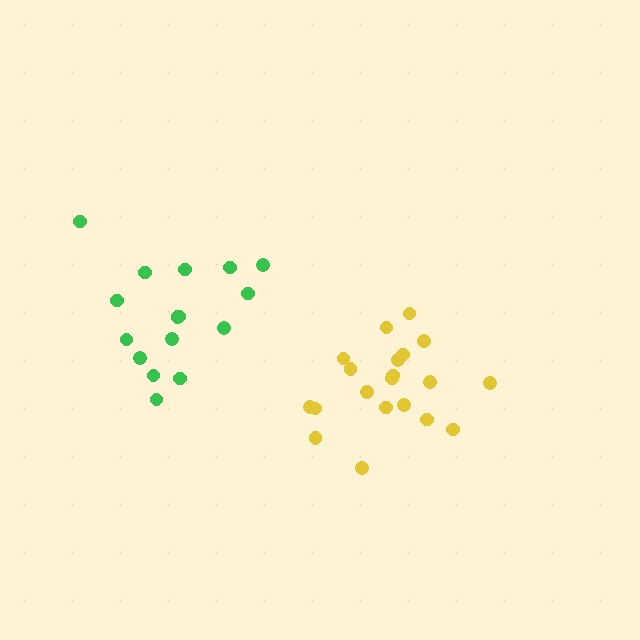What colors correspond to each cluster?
The clusters are colored: green, yellow.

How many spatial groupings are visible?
There are 2 spatial groupings.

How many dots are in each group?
Group 1: 16 dots, Group 2: 20 dots (36 total).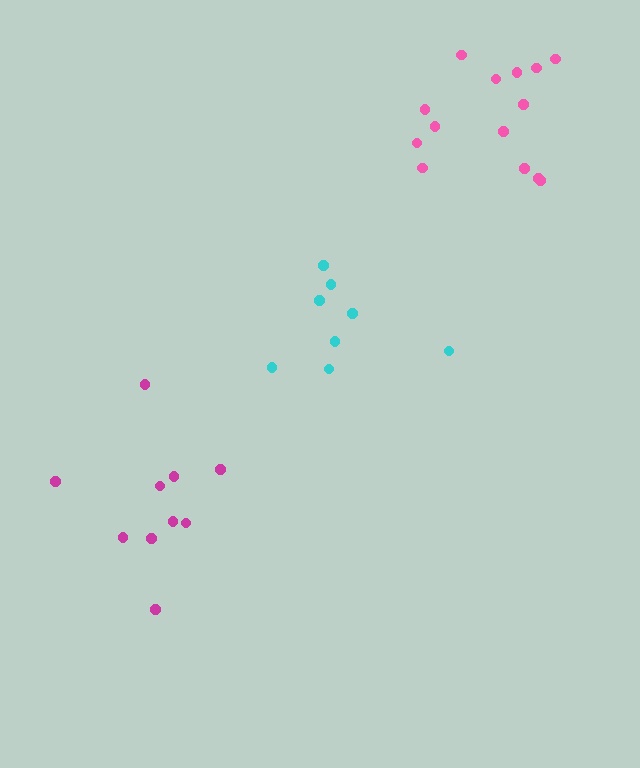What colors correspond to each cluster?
The clusters are colored: cyan, pink, magenta.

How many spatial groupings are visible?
There are 3 spatial groupings.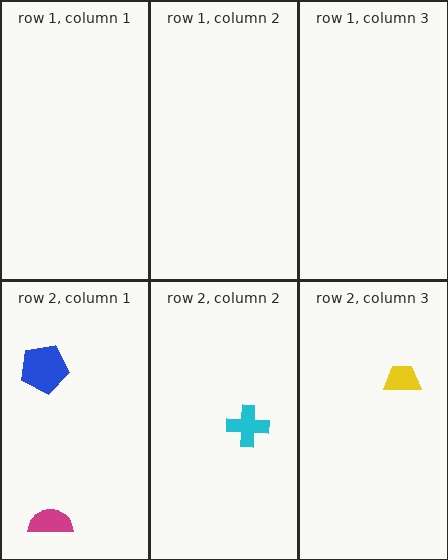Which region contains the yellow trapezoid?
The row 2, column 3 region.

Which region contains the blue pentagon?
The row 2, column 1 region.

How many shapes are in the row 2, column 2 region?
1.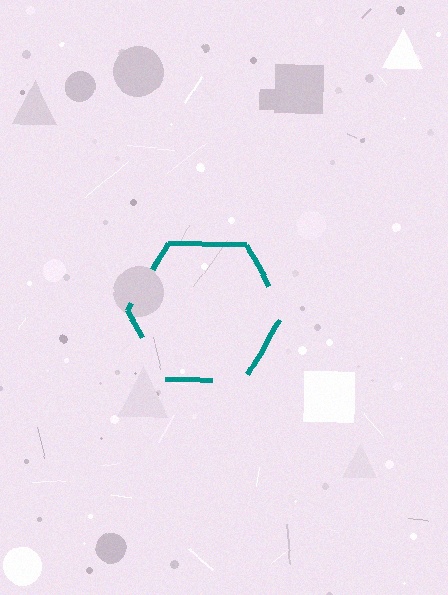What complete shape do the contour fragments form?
The contour fragments form a hexagon.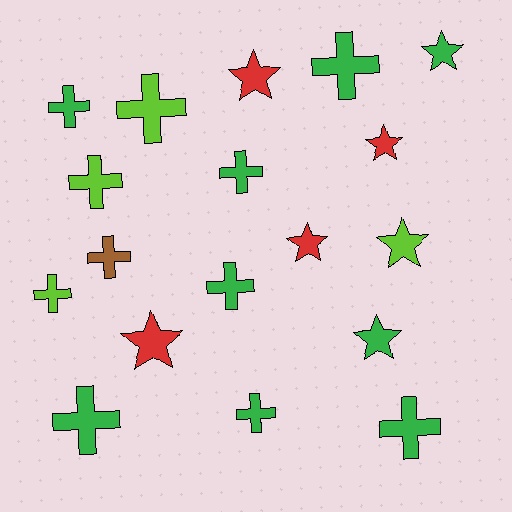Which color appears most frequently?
Green, with 9 objects.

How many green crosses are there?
There are 7 green crosses.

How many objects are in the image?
There are 18 objects.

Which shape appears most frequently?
Cross, with 11 objects.